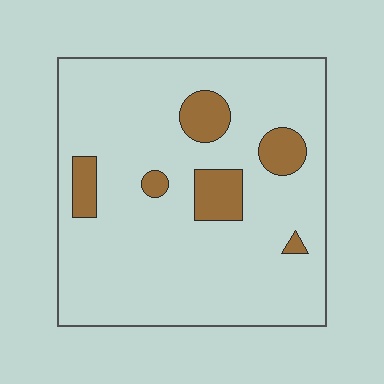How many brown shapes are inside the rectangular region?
6.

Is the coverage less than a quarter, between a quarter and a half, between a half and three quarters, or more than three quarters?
Less than a quarter.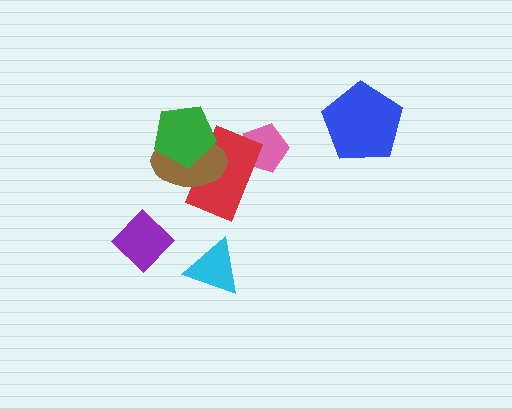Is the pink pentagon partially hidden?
Yes, it is partially covered by another shape.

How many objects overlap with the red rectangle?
3 objects overlap with the red rectangle.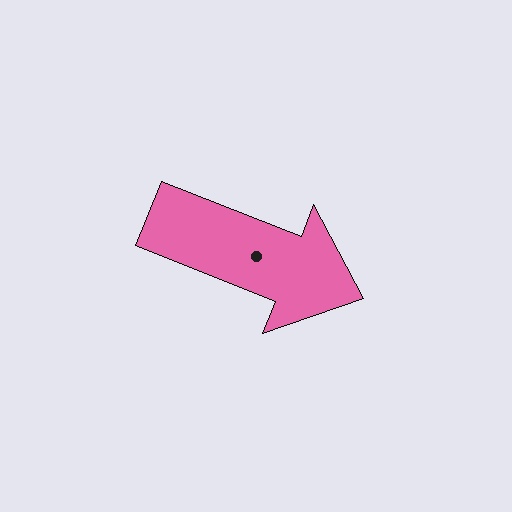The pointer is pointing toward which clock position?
Roughly 4 o'clock.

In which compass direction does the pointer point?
East.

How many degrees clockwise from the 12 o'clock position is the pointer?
Approximately 112 degrees.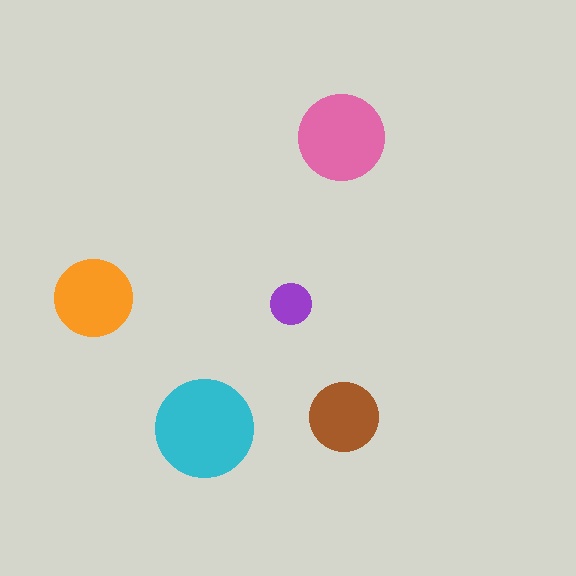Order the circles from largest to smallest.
the cyan one, the pink one, the orange one, the brown one, the purple one.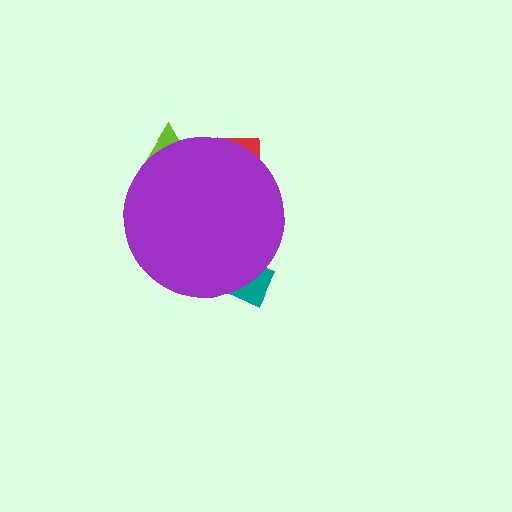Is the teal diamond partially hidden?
Yes, the teal diamond is partially hidden behind the purple circle.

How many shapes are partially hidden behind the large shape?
3 shapes are partially hidden.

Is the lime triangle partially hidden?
Yes, the lime triangle is partially hidden behind the purple circle.